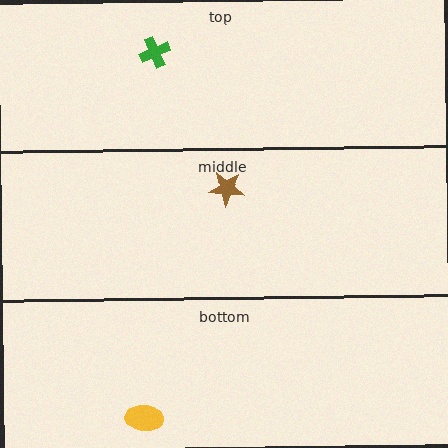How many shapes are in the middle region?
1.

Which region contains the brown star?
The middle region.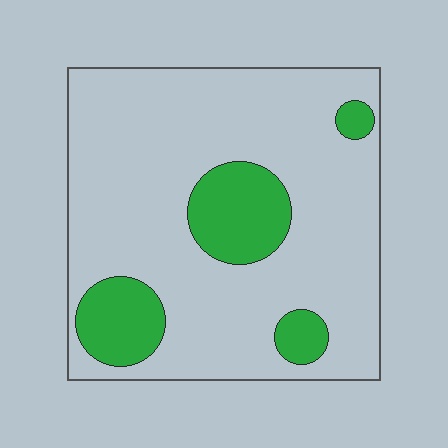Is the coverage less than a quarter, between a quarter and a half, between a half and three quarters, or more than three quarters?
Less than a quarter.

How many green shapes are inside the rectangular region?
4.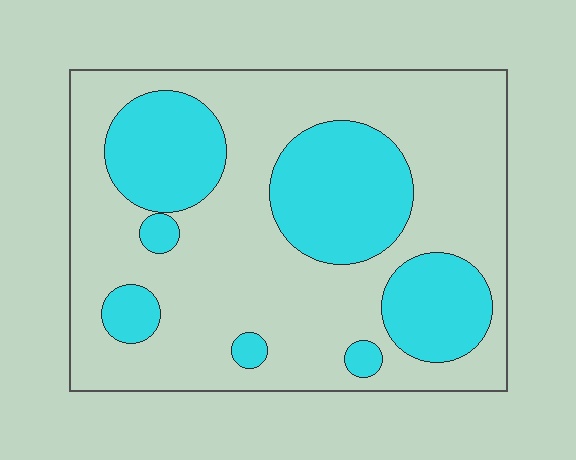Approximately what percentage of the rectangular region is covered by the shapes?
Approximately 30%.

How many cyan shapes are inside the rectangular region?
7.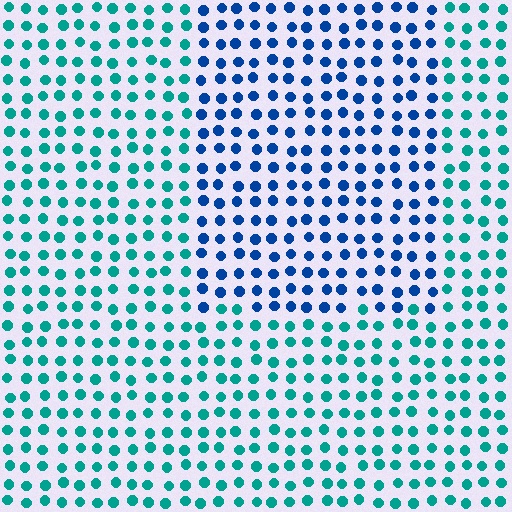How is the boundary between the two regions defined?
The boundary is defined purely by a slight shift in hue (about 42 degrees). Spacing, size, and orientation are identical on both sides.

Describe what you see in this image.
The image is filled with small teal elements in a uniform arrangement. A rectangle-shaped region is visible where the elements are tinted to a slightly different hue, forming a subtle color boundary.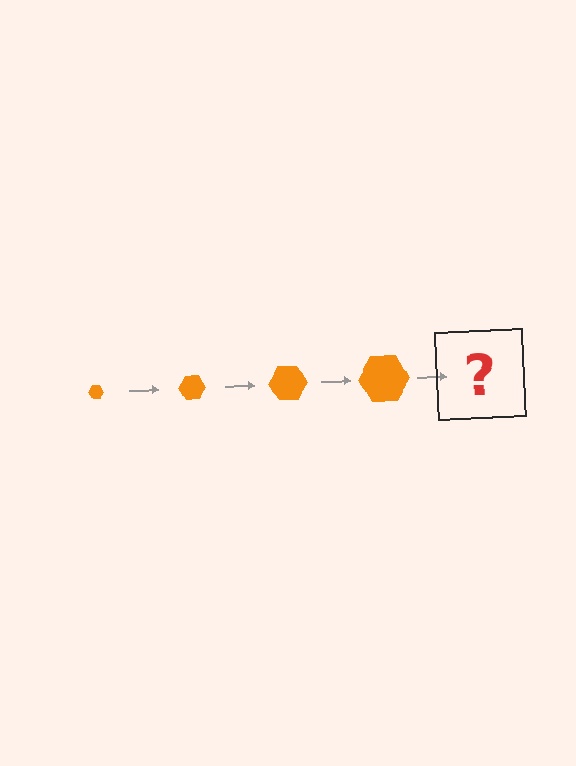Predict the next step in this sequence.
The next step is an orange hexagon, larger than the previous one.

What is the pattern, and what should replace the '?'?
The pattern is that the hexagon gets progressively larger each step. The '?' should be an orange hexagon, larger than the previous one.